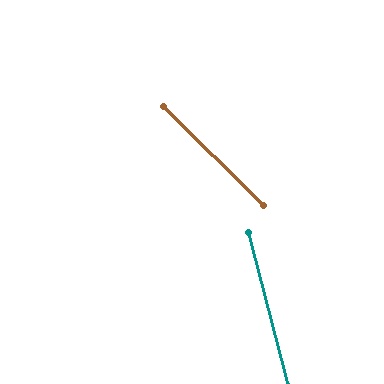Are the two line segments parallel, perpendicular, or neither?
Neither parallel nor perpendicular — they differ by about 31°.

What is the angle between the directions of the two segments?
Approximately 31 degrees.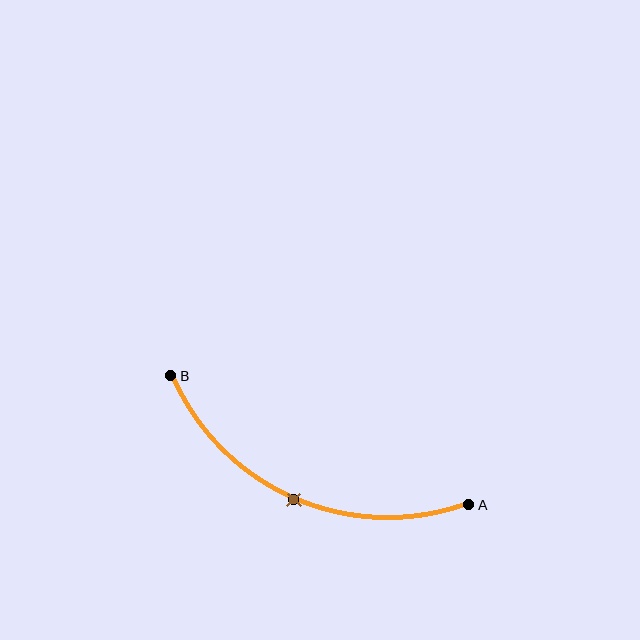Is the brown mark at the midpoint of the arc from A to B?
Yes. The brown mark lies on the arc at equal arc-length from both A and B — it is the arc midpoint.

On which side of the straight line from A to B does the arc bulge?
The arc bulges below the straight line connecting A and B.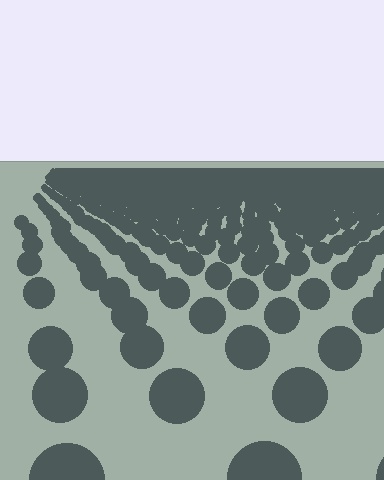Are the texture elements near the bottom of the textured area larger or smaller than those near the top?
Larger. Near the bottom, elements are closer to the viewer and appear at a bigger on-screen size.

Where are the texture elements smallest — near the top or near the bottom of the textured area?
Near the top.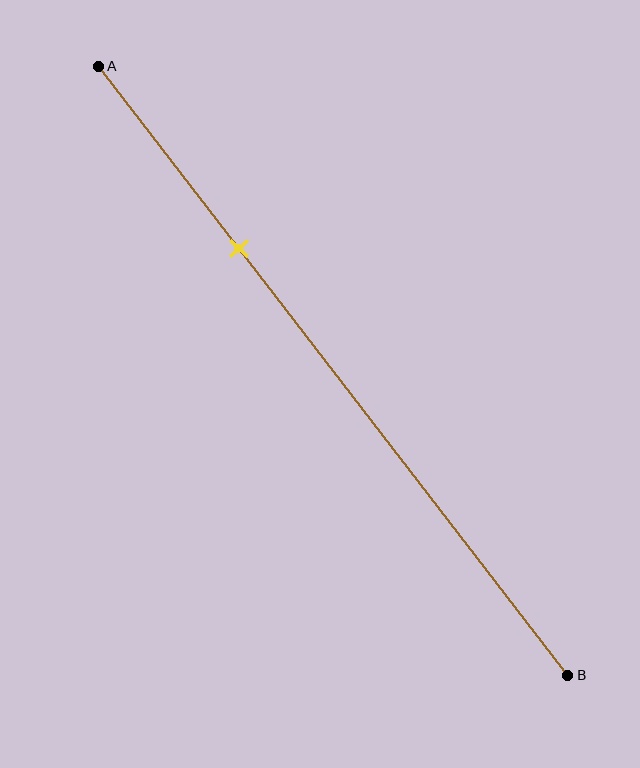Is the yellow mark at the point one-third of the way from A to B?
No, the mark is at about 30% from A, not at the 33% one-third point.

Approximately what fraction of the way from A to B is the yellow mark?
The yellow mark is approximately 30% of the way from A to B.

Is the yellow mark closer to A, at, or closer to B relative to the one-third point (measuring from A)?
The yellow mark is closer to point A than the one-third point of segment AB.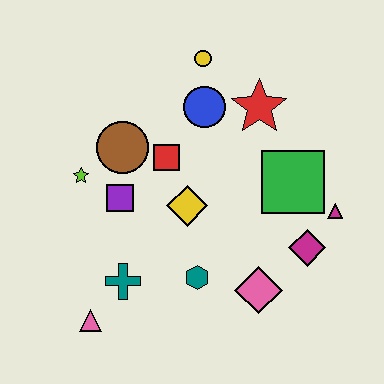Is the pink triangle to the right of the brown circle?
No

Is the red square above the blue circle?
No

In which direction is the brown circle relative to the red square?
The brown circle is to the left of the red square.